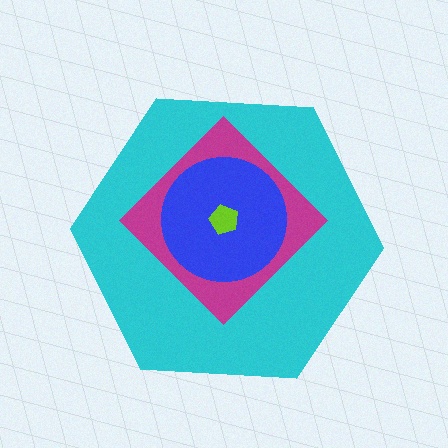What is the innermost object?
The lime pentagon.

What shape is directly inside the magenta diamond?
The blue circle.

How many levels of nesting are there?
4.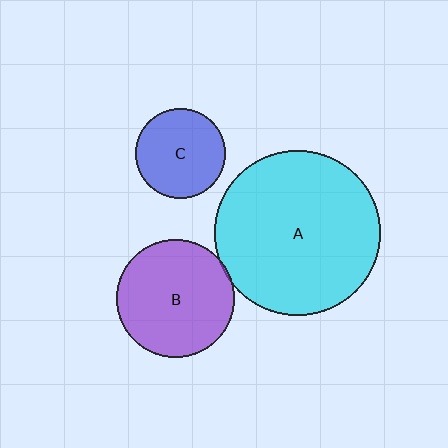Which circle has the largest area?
Circle A (cyan).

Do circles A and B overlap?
Yes.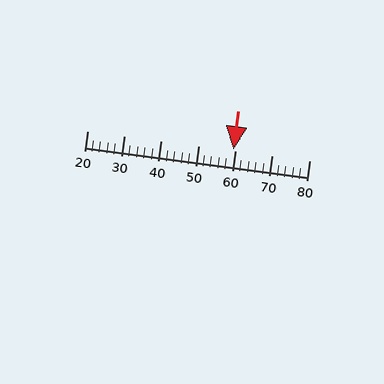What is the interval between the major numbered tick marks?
The major tick marks are spaced 10 units apart.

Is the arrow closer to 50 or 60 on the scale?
The arrow is closer to 60.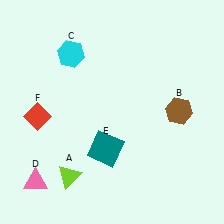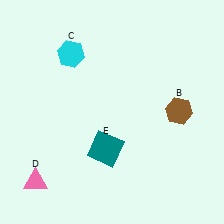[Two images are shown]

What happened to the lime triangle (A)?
The lime triangle (A) was removed in Image 2. It was in the bottom-left area of Image 1.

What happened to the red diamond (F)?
The red diamond (F) was removed in Image 2. It was in the bottom-left area of Image 1.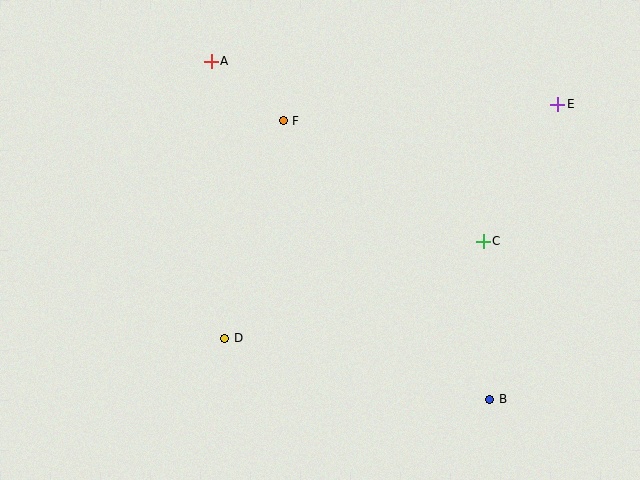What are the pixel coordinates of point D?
Point D is at (225, 338).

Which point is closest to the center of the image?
Point F at (283, 121) is closest to the center.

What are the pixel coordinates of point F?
Point F is at (283, 121).